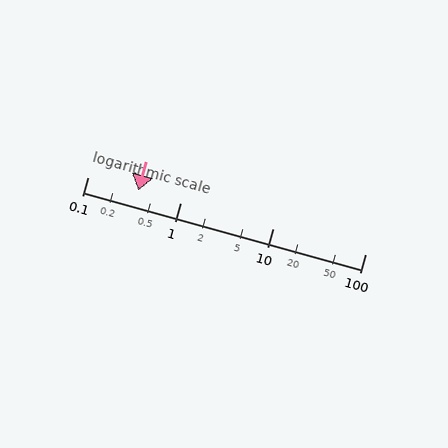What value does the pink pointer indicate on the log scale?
The pointer indicates approximately 0.35.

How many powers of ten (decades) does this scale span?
The scale spans 3 decades, from 0.1 to 100.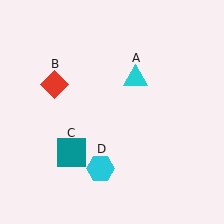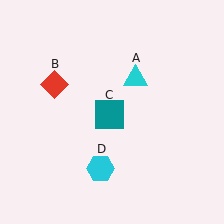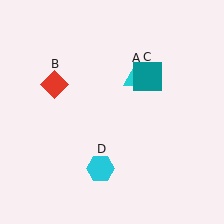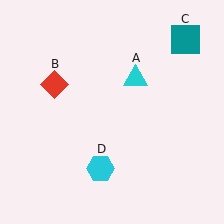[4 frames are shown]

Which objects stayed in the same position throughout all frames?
Cyan triangle (object A) and red diamond (object B) and cyan hexagon (object D) remained stationary.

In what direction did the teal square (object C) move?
The teal square (object C) moved up and to the right.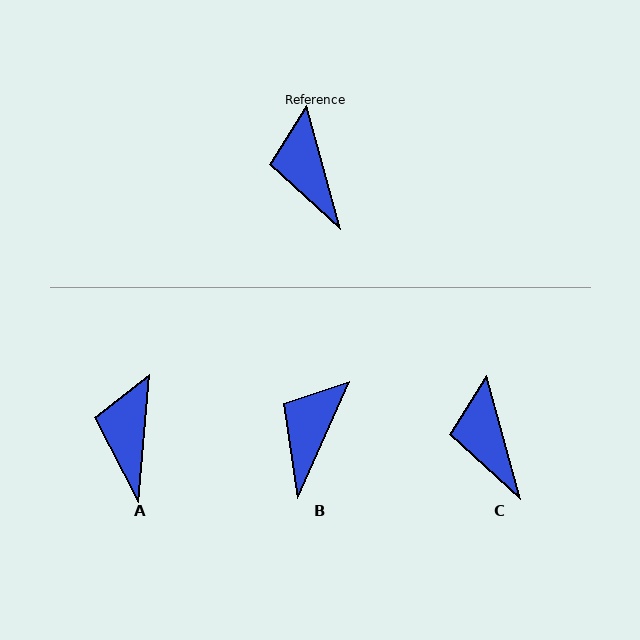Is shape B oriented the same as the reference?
No, it is off by about 39 degrees.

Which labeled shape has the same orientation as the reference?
C.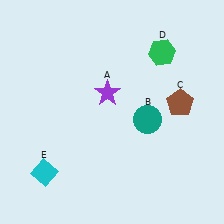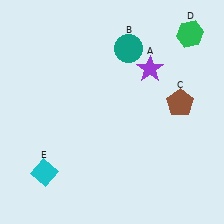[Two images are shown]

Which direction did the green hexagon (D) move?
The green hexagon (D) moved right.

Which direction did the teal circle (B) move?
The teal circle (B) moved up.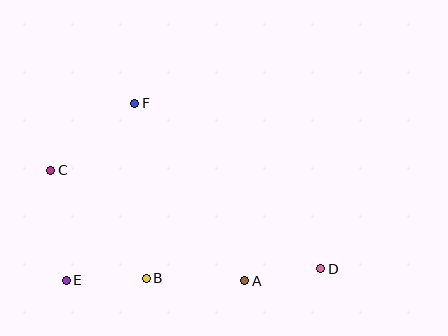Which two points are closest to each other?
Points A and D are closest to each other.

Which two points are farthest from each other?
Points C and D are farthest from each other.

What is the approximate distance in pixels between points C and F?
The distance between C and F is approximately 107 pixels.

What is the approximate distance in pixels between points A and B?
The distance between A and B is approximately 98 pixels.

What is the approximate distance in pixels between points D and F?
The distance between D and F is approximately 249 pixels.